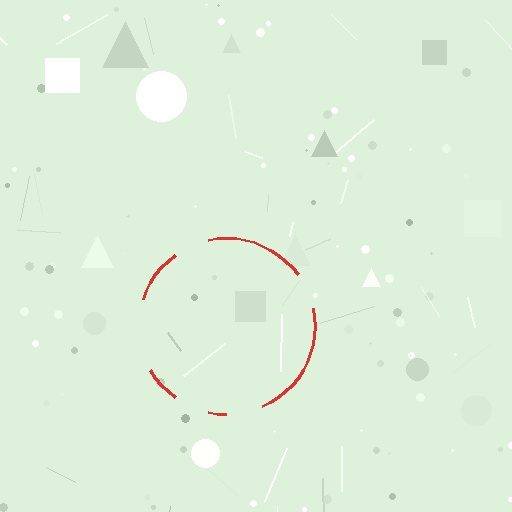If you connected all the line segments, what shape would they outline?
They would outline a circle.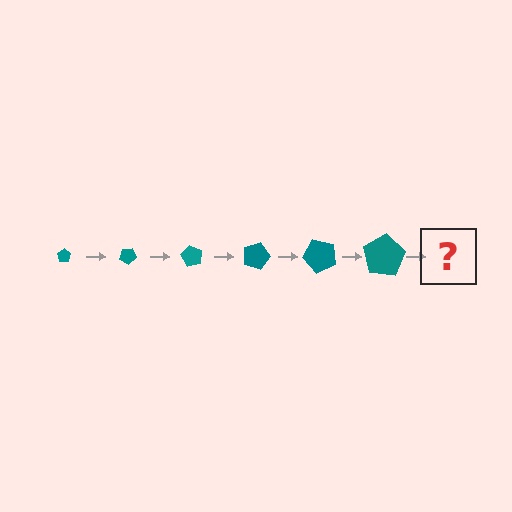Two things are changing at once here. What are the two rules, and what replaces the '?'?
The two rules are that the pentagon grows larger each step and it rotates 30 degrees each step. The '?' should be a pentagon, larger than the previous one and rotated 180 degrees from the start.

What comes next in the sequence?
The next element should be a pentagon, larger than the previous one and rotated 180 degrees from the start.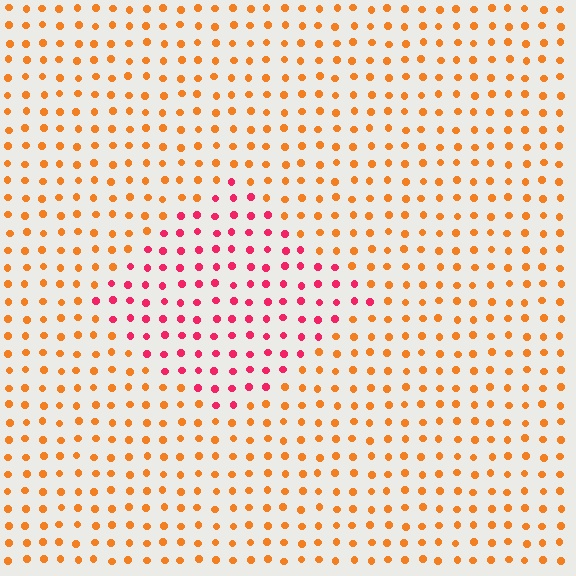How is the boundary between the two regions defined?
The boundary is defined purely by a slight shift in hue (about 47 degrees). Spacing, size, and orientation are identical on both sides.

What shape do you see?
I see a diamond.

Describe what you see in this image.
The image is filled with small orange elements in a uniform arrangement. A diamond-shaped region is visible where the elements are tinted to a slightly different hue, forming a subtle color boundary.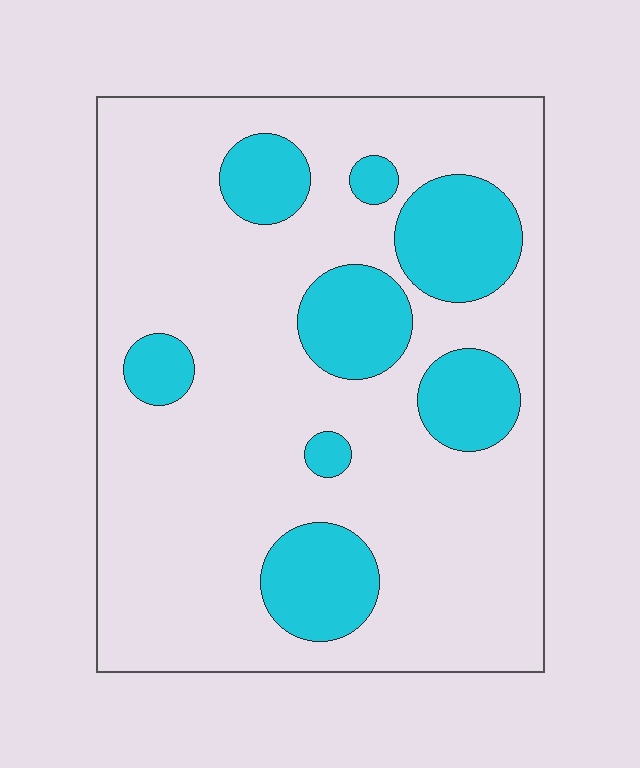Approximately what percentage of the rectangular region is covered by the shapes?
Approximately 20%.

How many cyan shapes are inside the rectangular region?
8.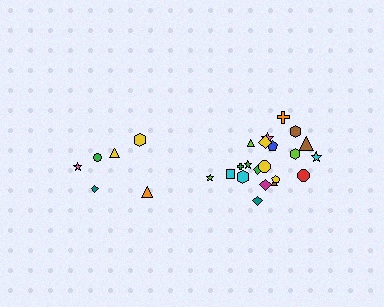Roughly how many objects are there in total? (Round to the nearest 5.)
Roughly 30 objects in total.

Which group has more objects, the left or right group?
The right group.